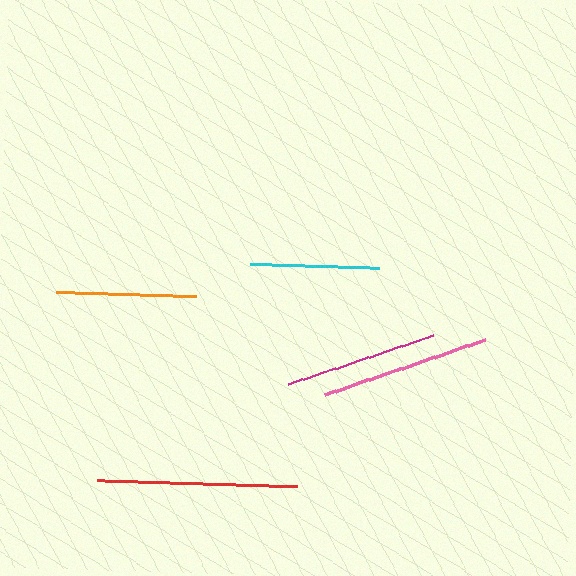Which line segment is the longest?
The red line is the longest at approximately 200 pixels.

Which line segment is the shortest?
The cyan line is the shortest at approximately 129 pixels.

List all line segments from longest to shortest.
From longest to shortest: red, pink, magenta, orange, cyan.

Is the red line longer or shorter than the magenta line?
The red line is longer than the magenta line.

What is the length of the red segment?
The red segment is approximately 200 pixels long.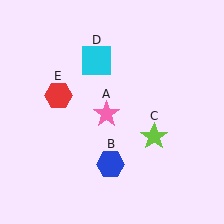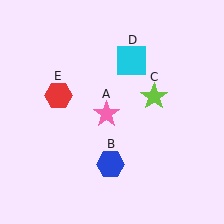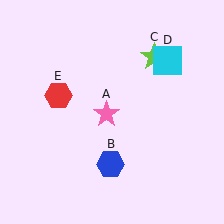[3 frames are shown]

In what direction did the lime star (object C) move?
The lime star (object C) moved up.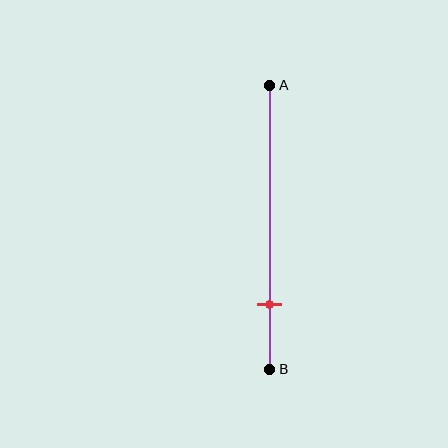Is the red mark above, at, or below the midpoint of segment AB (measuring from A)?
The red mark is below the midpoint of segment AB.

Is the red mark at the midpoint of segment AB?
No, the mark is at about 75% from A, not at the 50% midpoint.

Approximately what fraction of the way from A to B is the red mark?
The red mark is approximately 75% of the way from A to B.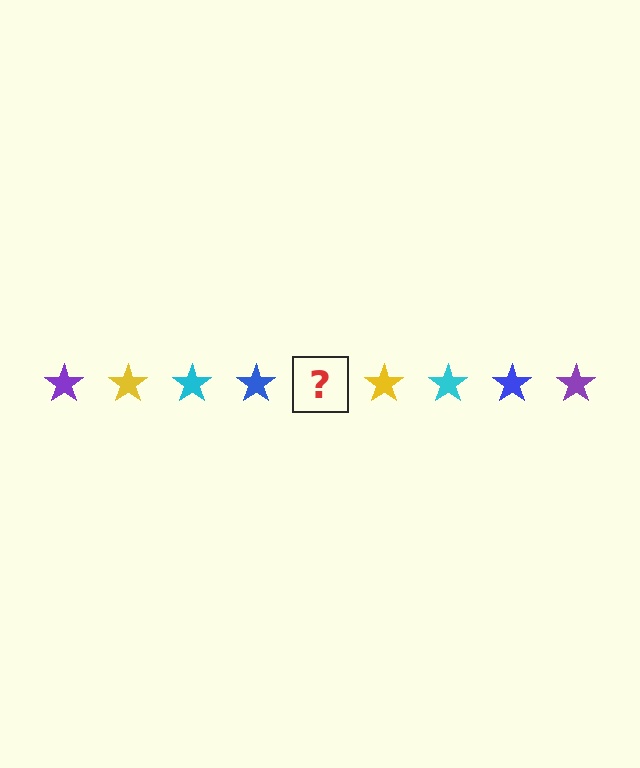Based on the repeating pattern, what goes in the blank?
The blank should be a purple star.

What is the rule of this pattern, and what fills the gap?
The rule is that the pattern cycles through purple, yellow, cyan, blue stars. The gap should be filled with a purple star.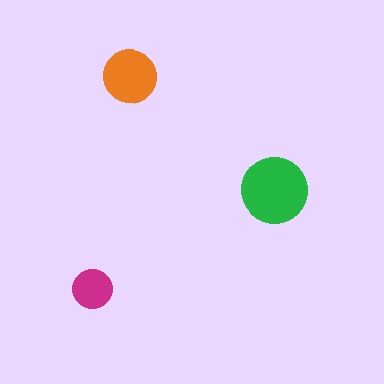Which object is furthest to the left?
The magenta circle is leftmost.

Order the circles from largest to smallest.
the green one, the orange one, the magenta one.